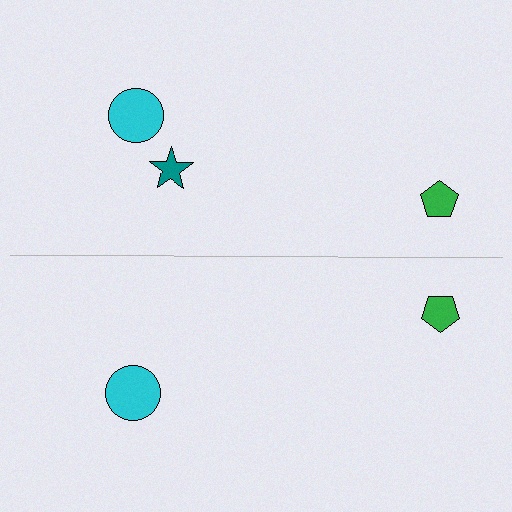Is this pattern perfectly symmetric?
No, the pattern is not perfectly symmetric. A teal star is missing from the bottom side.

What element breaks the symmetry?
A teal star is missing from the bottom side.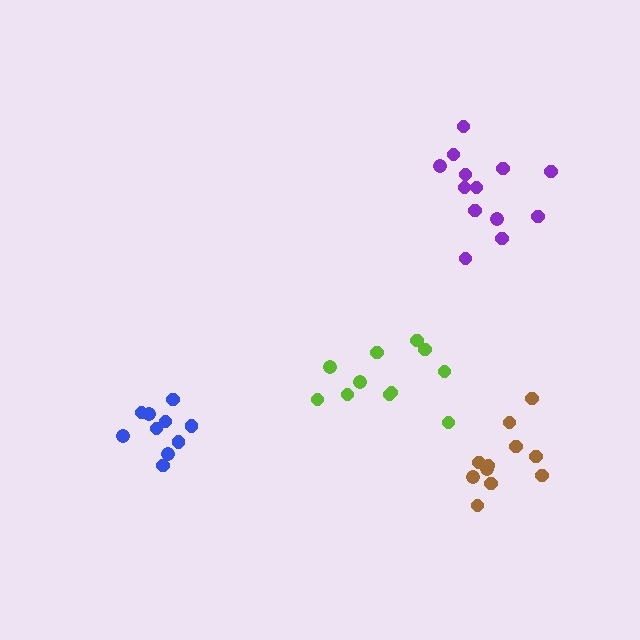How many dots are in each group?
Group 1: 10 dots, Group 2: 11 dots, Group 3: 11 dots, Group 4: 13 dots (45 total).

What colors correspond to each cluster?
The clusters are colored: blue, brown, lime, purple.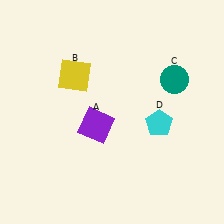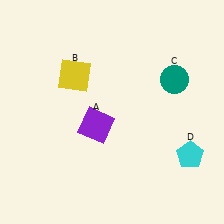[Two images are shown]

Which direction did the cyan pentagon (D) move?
The cyan pentagon (D) moved down.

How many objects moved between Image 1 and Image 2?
1 object moved between the two images.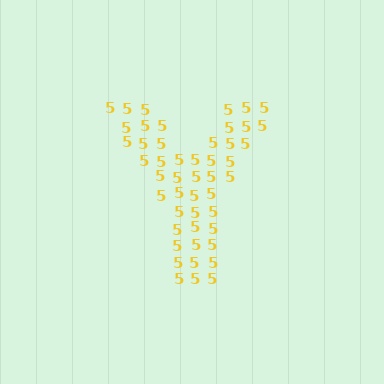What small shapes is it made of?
It is made of small digit 5's.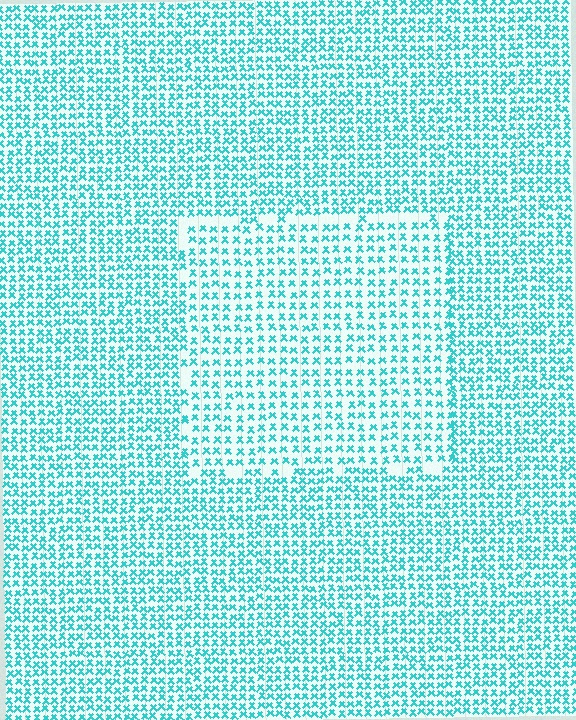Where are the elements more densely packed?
The elements are more densely packed outside the rectangle boundary.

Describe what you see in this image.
The image contains small cyan elements arranged at two different densities. A rectangle-shaped region is visible where the elements are less densely packed than the surrounding area.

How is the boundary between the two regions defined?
The boundary is defined by a change in element density (approximately 1.5x ratio). All elements are the same color, size, and shape.